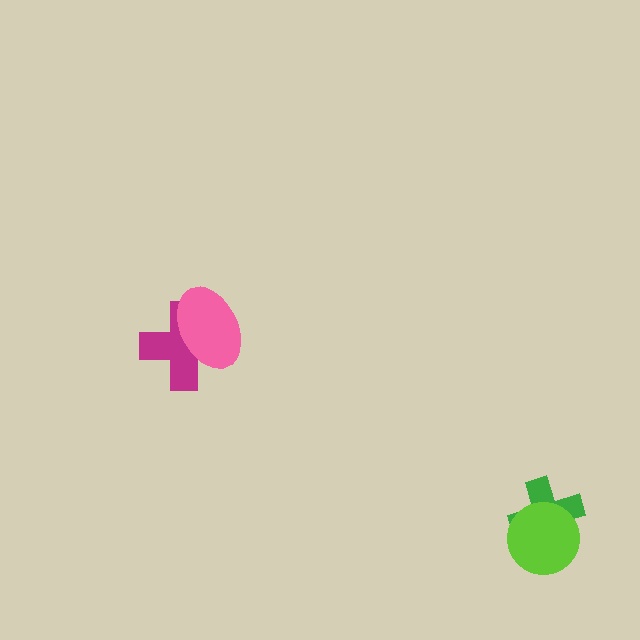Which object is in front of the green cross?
The lime circle is in front of the green cross.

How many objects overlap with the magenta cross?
1 object overlaps with the magenta cross.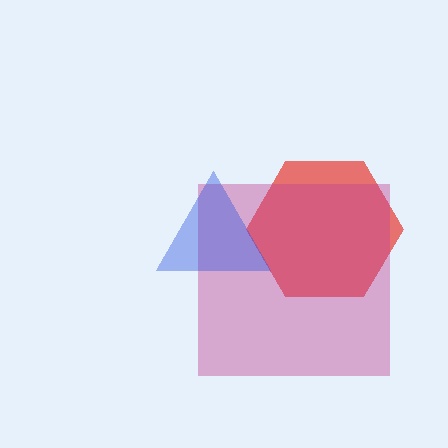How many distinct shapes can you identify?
There are 3 distinct shapes: a red hexagon, a magenta square, a blue triangle.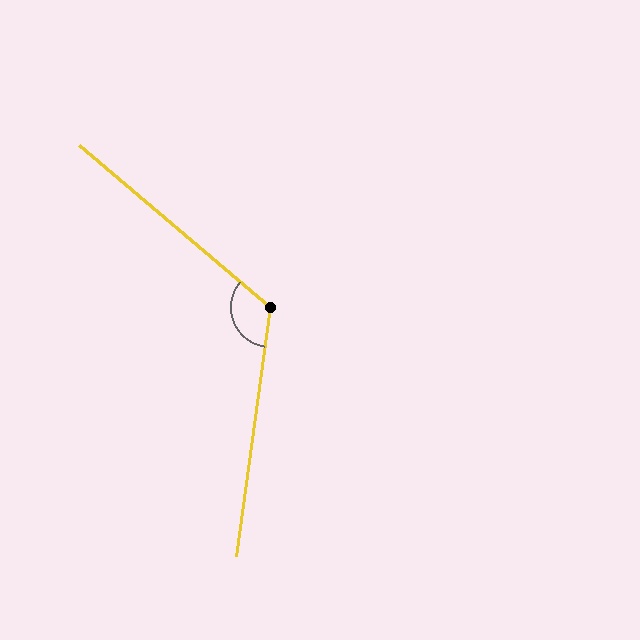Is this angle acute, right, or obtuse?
It is obtuse.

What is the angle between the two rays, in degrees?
Approximately 123 degrees.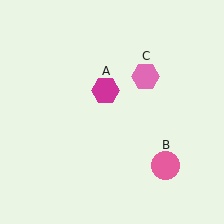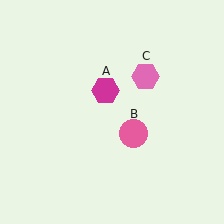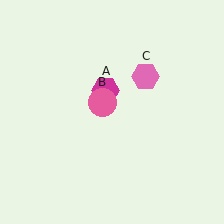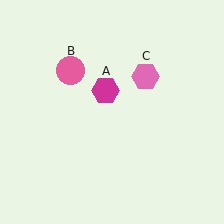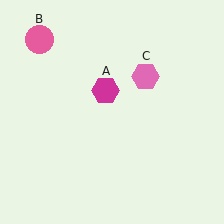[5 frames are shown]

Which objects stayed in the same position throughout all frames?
Magenta hexagon (object A) and pink hexagon (object C) remained stationary.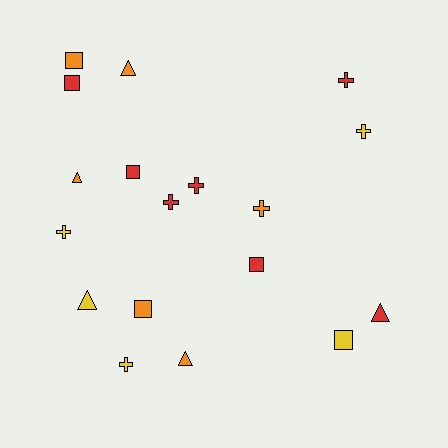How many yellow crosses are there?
There are 3 yellow crosses.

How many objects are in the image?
There are 18 objects.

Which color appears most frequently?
Red, with 7 objects.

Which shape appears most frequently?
Cross, with 7 objects.